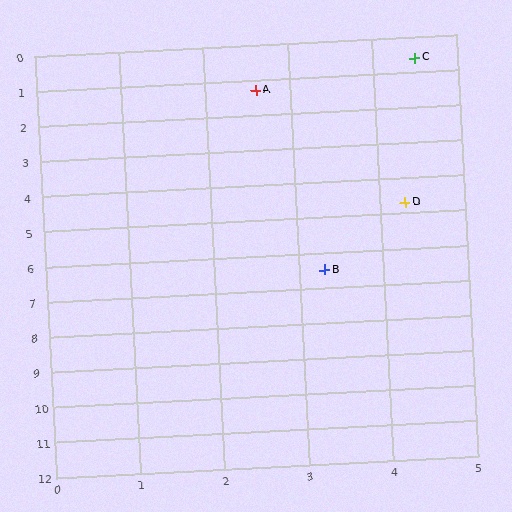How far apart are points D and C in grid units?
Points D and C are about 4.1 grid units apart.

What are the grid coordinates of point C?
Point C is at approximately (4.5, 0.6).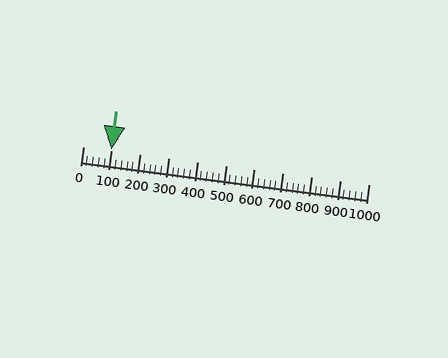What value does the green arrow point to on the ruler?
The green arrow points to approximately 100.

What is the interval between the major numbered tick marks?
The major tick marks are spaced 100 units apart.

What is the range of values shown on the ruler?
The ruler shows values from 0 to 1000.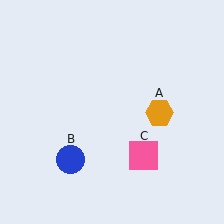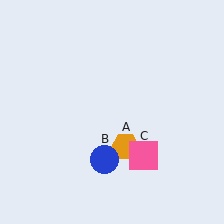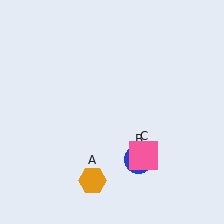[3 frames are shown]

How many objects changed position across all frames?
2 objects changed position: orange hexagon (object A), blue circle (object B).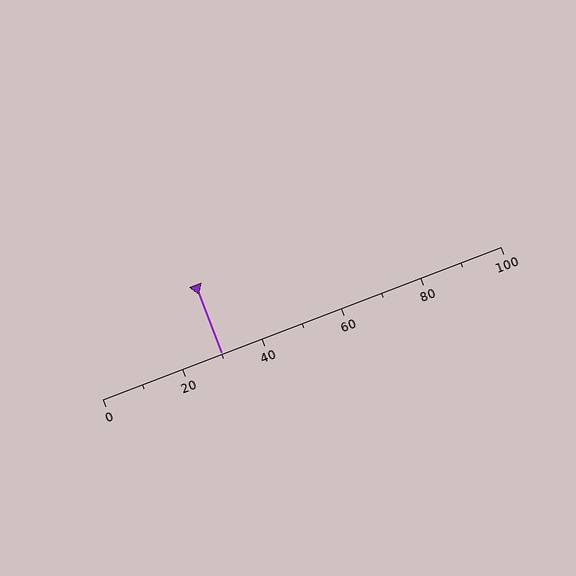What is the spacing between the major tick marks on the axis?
The major ticks are spaced 20 apart.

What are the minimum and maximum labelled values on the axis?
The axis runs from 0 to 100.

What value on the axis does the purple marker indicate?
The marker indicates approximately 30.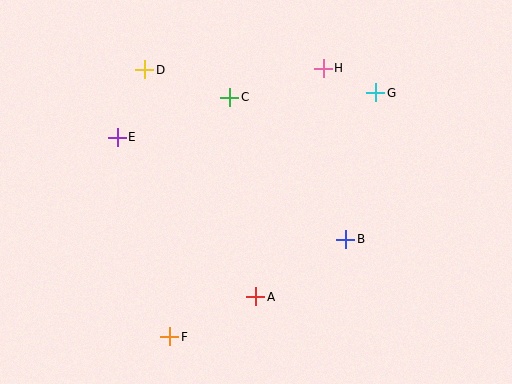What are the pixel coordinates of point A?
Point A is at (256, 297).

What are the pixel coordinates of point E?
Point E is at (117, 137).